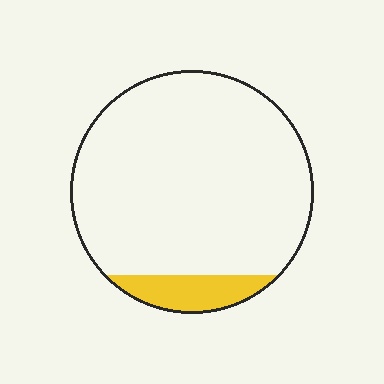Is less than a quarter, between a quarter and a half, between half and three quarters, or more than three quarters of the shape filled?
Less than a quarter.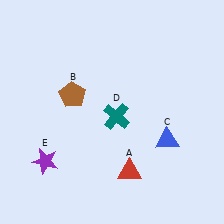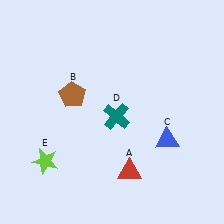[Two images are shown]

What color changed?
The star (E) changed from purple in Image 1 to lime in Image 2.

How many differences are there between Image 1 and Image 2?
There is 1 difference between the two images.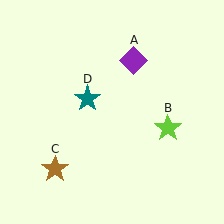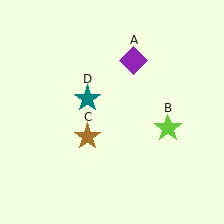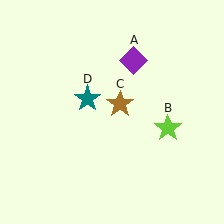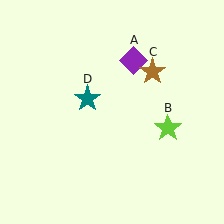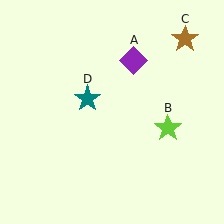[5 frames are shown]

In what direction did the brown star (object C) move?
The brown star (object C) moved up and to the right.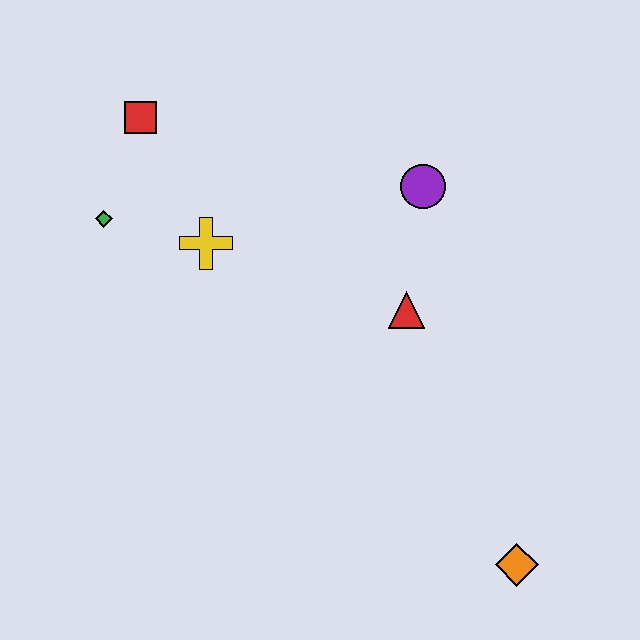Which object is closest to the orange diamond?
The red triangle is closest to the orange diamond.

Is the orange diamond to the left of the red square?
No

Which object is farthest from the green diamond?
The orange diamond is farthest from the green diamond.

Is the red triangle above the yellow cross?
No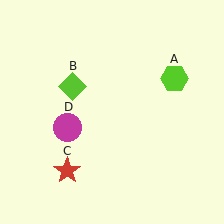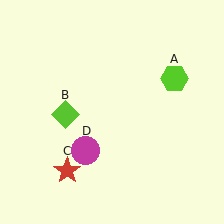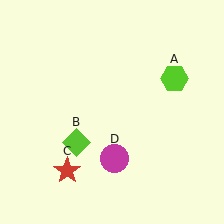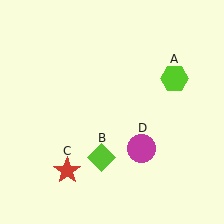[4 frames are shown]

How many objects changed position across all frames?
2 objects changed position: lime diamond (object B), magenta circle (object D).